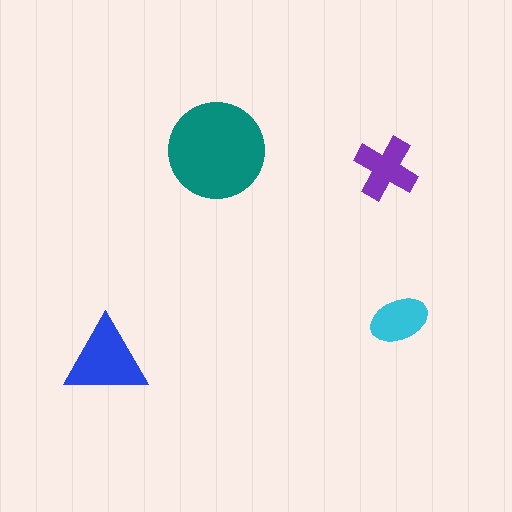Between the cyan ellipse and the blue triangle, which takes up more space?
The blue triangle.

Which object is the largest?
The teal circle.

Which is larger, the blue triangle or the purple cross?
The blue triangle.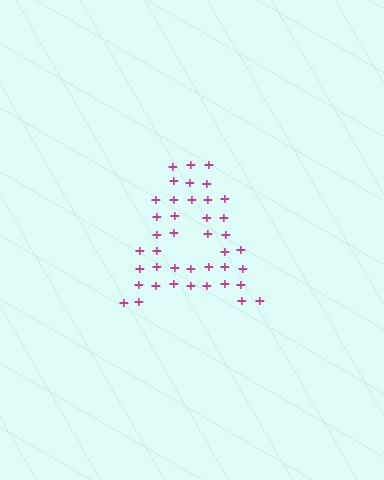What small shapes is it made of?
It is made of small plus signs.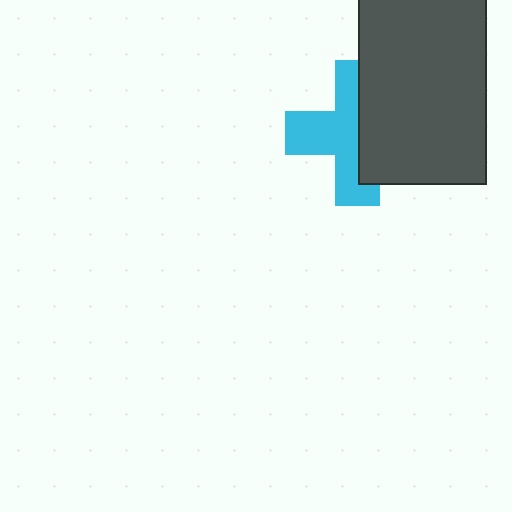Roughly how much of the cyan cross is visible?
About half of it is visible (roughly 54%).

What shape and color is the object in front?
The object in front is a dark gray rectangle.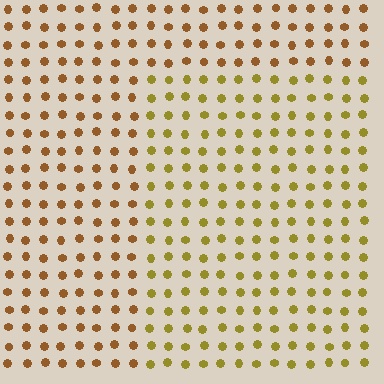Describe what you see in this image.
The image is filled with small brown elements in a uniform arrangement. A rectangle-shaped region is visible where the elements are tinted to a slightly different hue, forming a subtle color boundary.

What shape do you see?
I see a rectangle.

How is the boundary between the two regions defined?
The boundary is defined purely by a slight shift in hue (about 28 degrees). Spacing, size, and orientation are identical on both sides.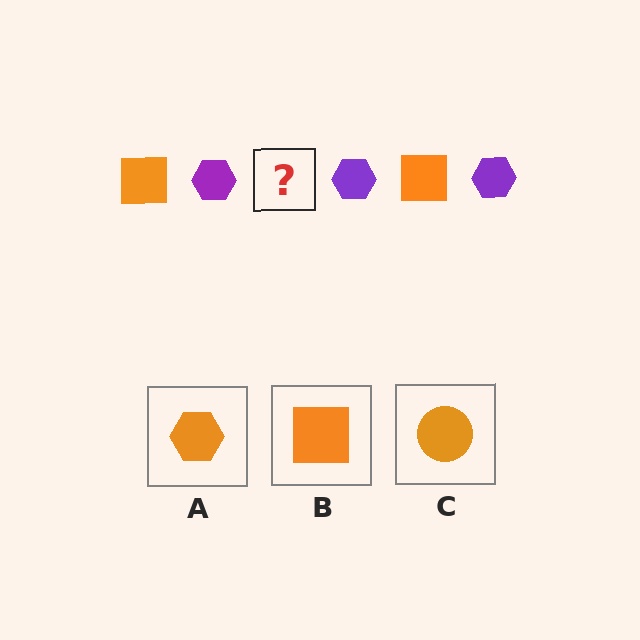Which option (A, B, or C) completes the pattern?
B.